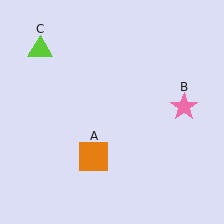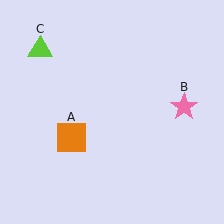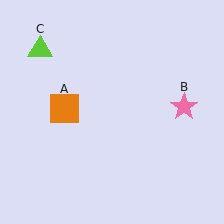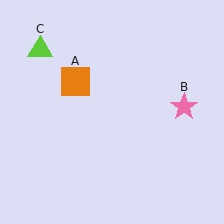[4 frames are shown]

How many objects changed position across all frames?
1 object changed position: orange square (object A).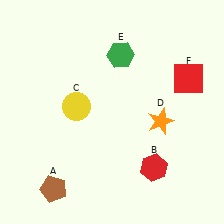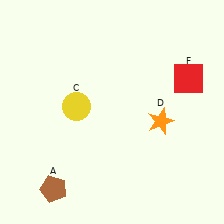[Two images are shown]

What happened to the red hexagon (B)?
The red hexagon (B) was removed in Image 2. It was in the bottom-right area of Image 1.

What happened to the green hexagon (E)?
The green hexagon (E) was removed in Image 2. It was in the top-right area of Image 1.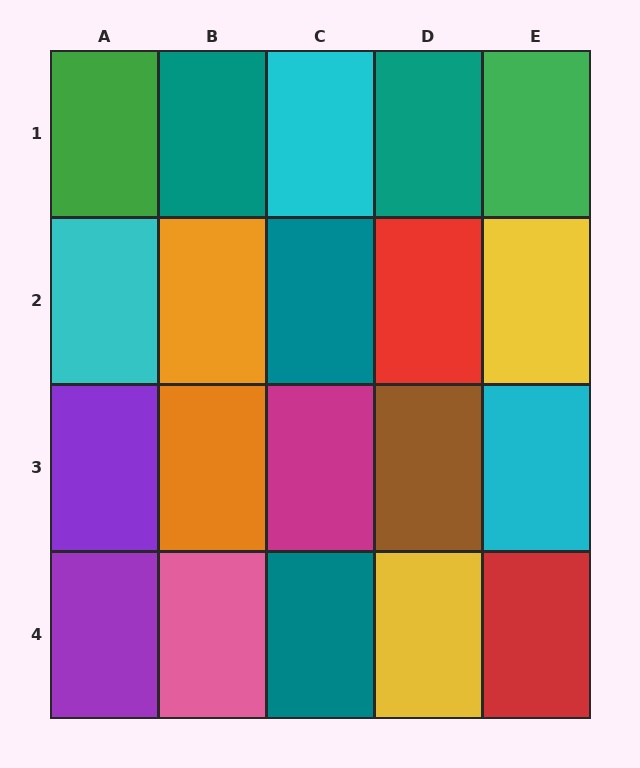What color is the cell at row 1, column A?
Green.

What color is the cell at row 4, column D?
Yellow.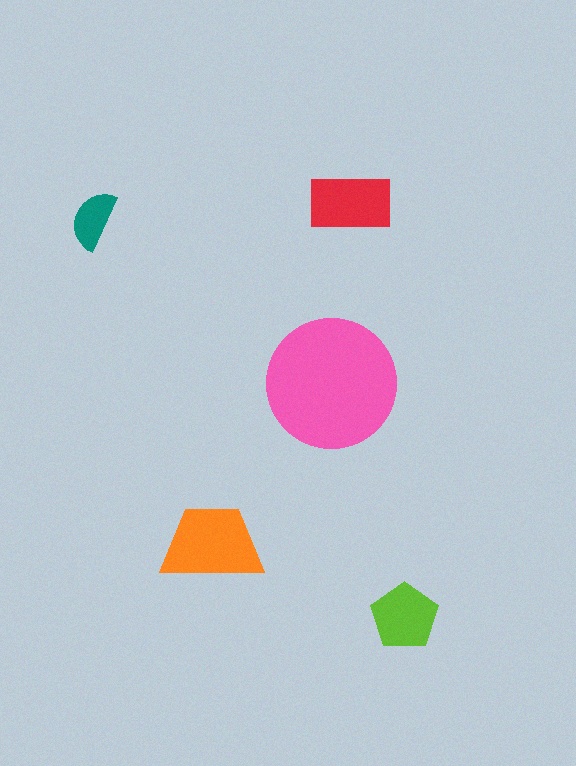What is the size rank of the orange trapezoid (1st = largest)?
2nd.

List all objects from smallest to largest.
The teal semicircle, the lime pentagon, the red rectangle, the orange trapezoid, the pink circle.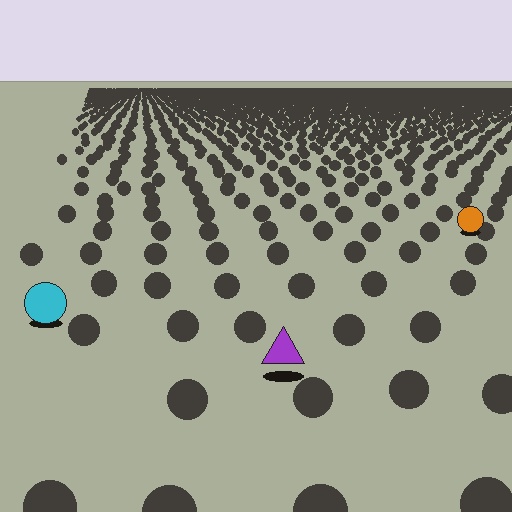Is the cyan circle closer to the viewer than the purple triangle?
No. The purple triangle is closer — you can tell from the texture gradient: the ground texture is coarser near it.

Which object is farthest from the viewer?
The orange circle is farthest from the viewer. It appears smaller and the ground texture around it is denser.